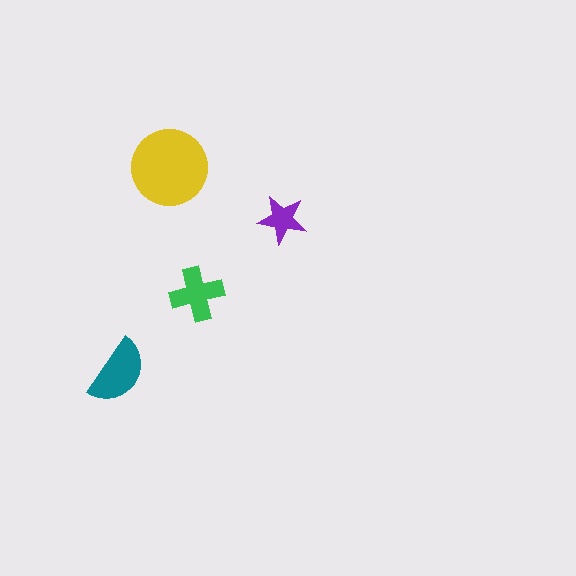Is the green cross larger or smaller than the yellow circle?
Smaller.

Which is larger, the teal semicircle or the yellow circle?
The yellow circle.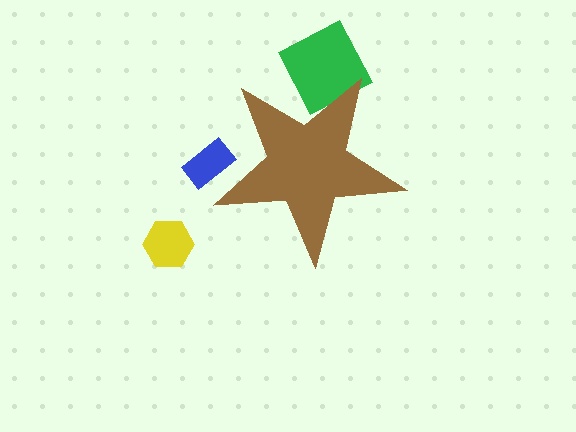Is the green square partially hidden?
Yes, the green square is partially hidden behind the brown star.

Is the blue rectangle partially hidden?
Yes, the blue rectangle is partially hidden behind the brown star.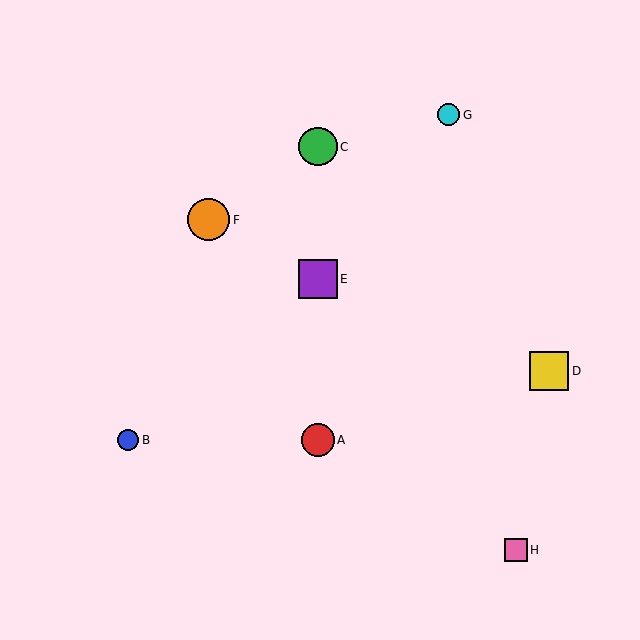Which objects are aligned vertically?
Objects A, C, E are aligned vertically.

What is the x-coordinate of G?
Object G is at x≈449.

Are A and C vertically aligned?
Yes, both are at x≈318.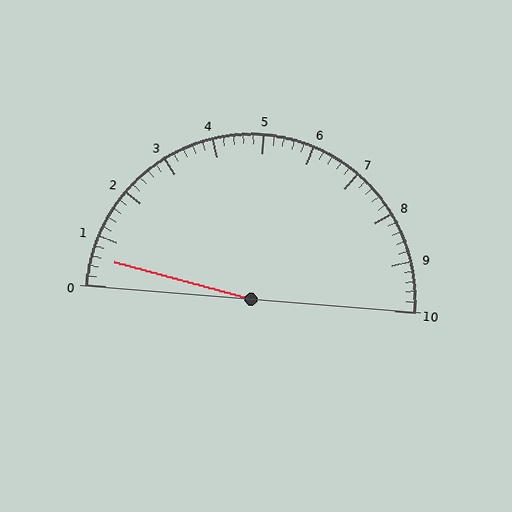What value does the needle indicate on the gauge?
The needle indicates approximately 0.6.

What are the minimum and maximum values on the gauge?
The gauge ranges from 0 to 10.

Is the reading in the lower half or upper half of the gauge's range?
The reading is in the lower half of the range (0 to 10).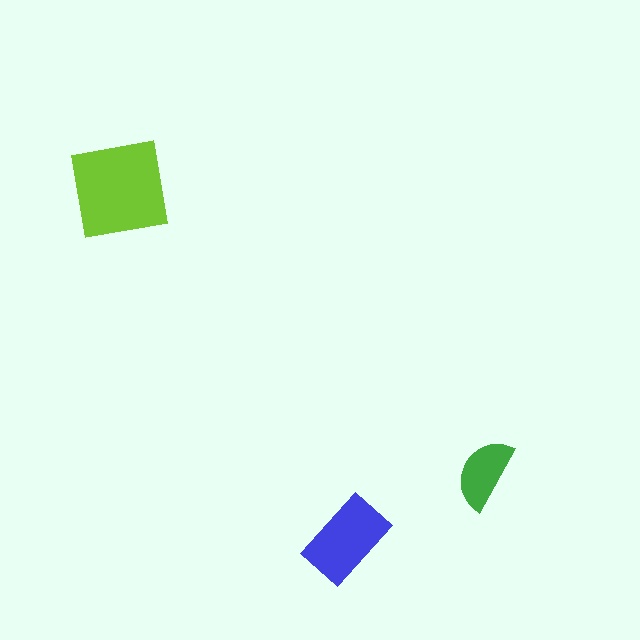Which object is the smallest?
The green semicircle.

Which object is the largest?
The lime square.